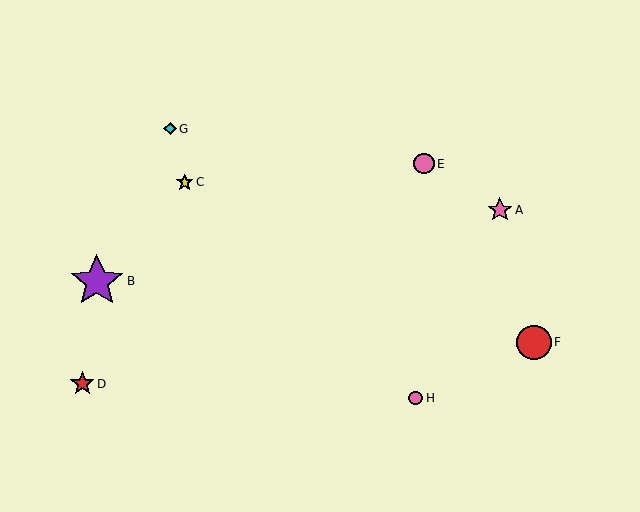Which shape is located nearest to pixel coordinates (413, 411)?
The pink circle (labeled H) at (416, 398) is nearest to that location.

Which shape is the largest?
The purple star (labeled B) is the largest.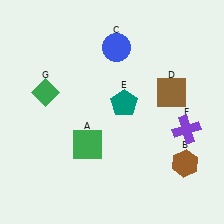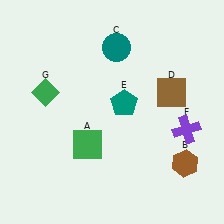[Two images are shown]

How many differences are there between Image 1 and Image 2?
There is 1 difference between the two images.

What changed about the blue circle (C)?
In Image 1, C is blue. In Image 2, it changed to teal.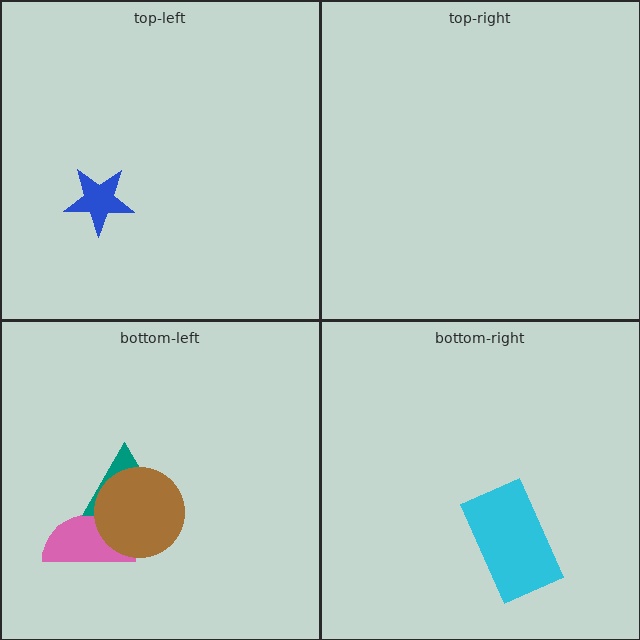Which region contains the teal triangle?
The bottom-left region.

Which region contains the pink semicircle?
The bottom-left region.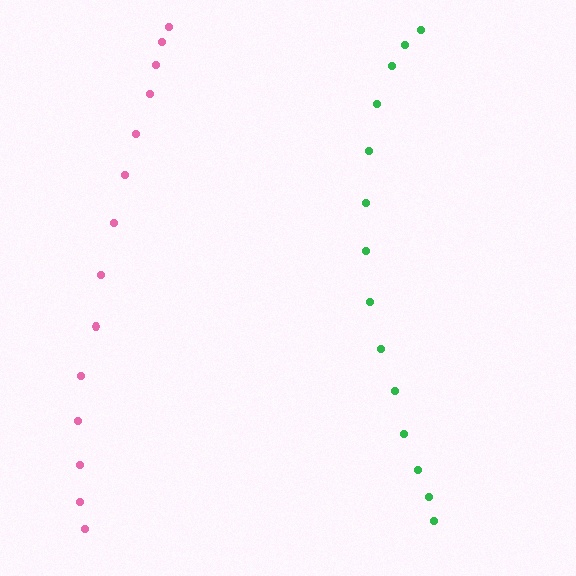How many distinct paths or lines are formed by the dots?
There are 2 distinct paths.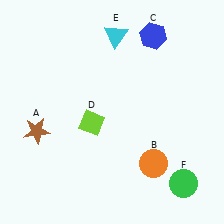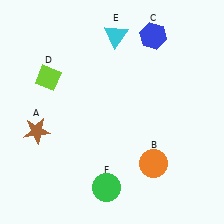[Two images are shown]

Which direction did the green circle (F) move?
The green circle (F) moved left.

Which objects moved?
The objects that moved are: the lime diamond (D), the green circle (F).